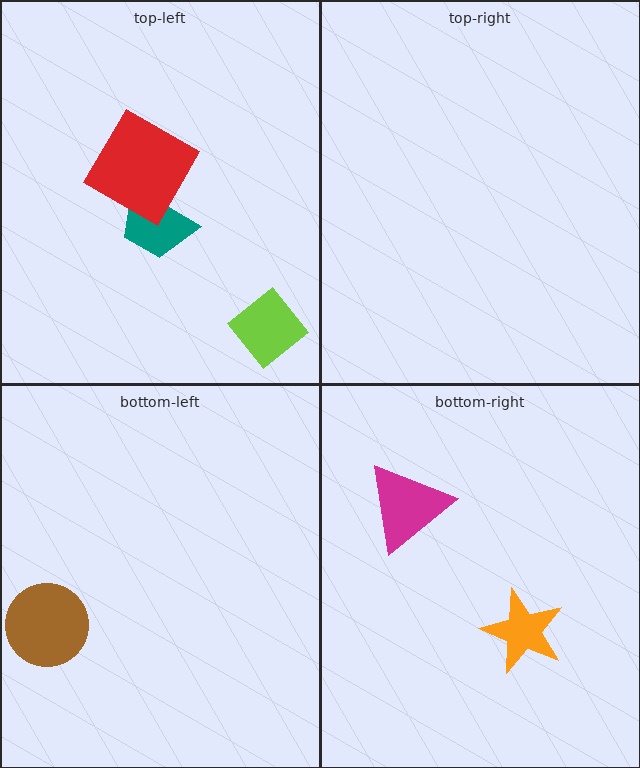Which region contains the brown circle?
The bottom-left region.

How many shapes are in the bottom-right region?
2.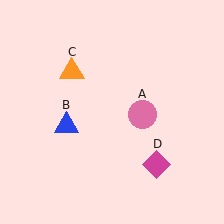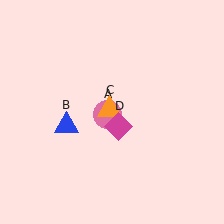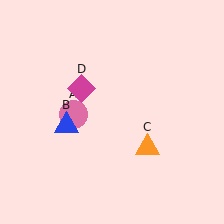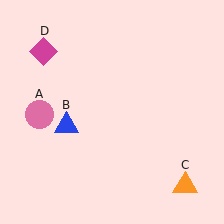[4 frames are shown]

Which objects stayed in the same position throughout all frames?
Blue triangle (object B) remained stationary.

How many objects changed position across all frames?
3 objects changed position: pink circle (object A), orange triangle (object C), magenta diamond (object D).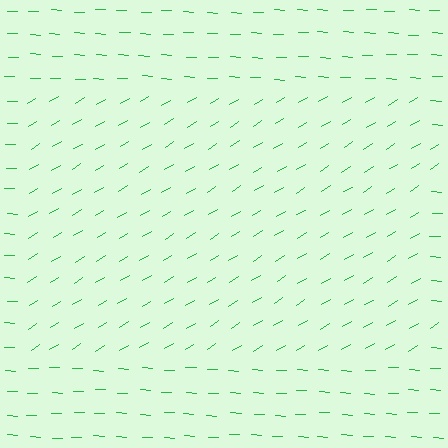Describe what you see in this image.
The image is filled with small green line segments. A rectangle region in the image has lines oriented differently from the surrounding lines, creating a visible texture boundary.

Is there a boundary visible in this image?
Yes, there is a texture boundary formed by a change in line orientation.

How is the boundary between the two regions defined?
The boundary is defined purely by a change in line orientation (approximately 34 degrees difference). All lines are the same color and thickness.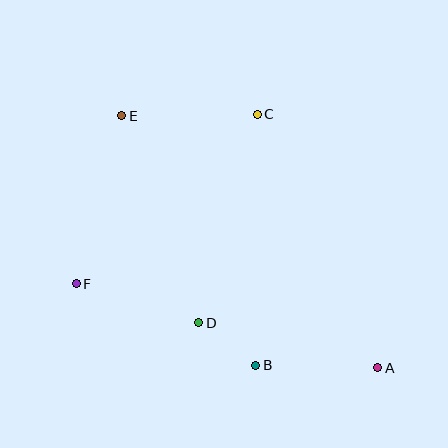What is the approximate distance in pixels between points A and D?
The distance between A and D is approximately 184 pixels.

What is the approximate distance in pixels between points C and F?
The distance between C and F is approximately 248 pixels.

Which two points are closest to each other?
Points B and D are closest to each other.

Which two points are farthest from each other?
Points A and E are farthest from each other.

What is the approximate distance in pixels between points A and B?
The distance between A and B is approximately 122 pixels.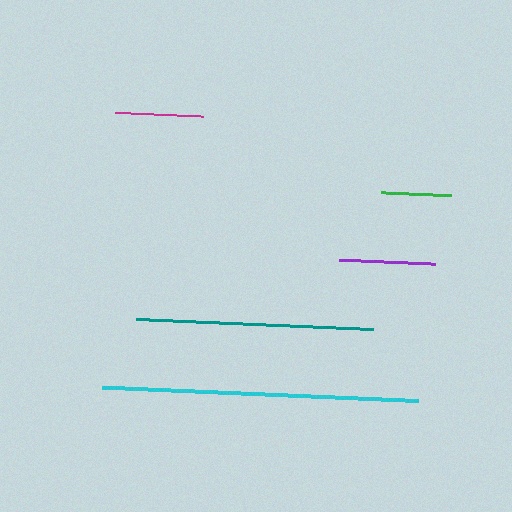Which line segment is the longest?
The cyan line is the longest at approximately 316 pixels.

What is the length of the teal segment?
The teal segment is approximately 236 pixels long.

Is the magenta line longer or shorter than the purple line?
The purple line is longer than the magenta line.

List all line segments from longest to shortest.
From longest to shortest: cyan, teal, purple, magenta, green.